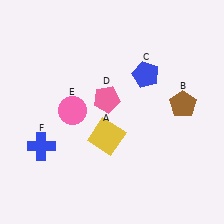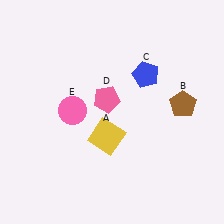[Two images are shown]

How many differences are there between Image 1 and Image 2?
There is 1 difference between the two images.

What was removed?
The blue cross (F) was removed in Image 2.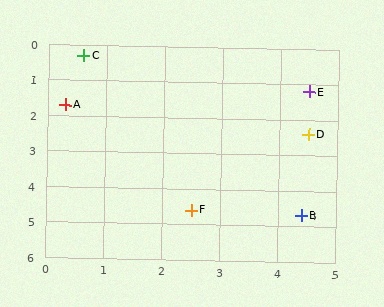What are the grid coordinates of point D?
Point D is at approximately (4.5, 2.4).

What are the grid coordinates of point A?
Point A is at approximately (0.3, 1.7).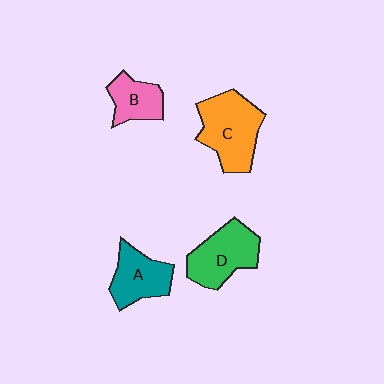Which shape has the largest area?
Shape C (orange).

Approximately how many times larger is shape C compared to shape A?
Approximately 1.4 times.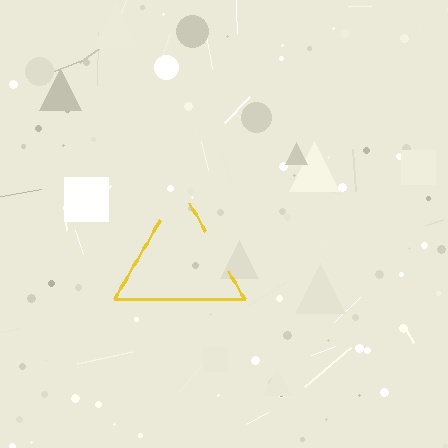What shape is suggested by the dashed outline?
The dashed outline suggests a triangle.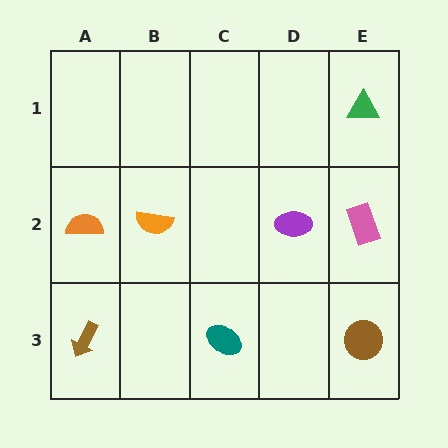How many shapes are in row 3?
3 shapes.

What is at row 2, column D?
A purple ellipse.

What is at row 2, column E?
A pink rectangle.